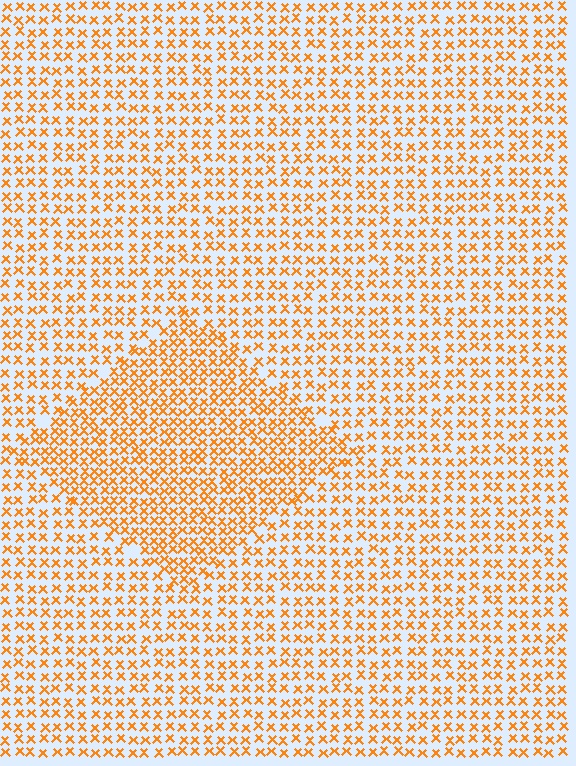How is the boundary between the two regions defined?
The boundary is defined by a change in element density (approximately 1.6x ratio). All elements are the same color, size, and shape.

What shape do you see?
I see a diamond.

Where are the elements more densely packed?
The elements are more densely packed inside the diamond boundary.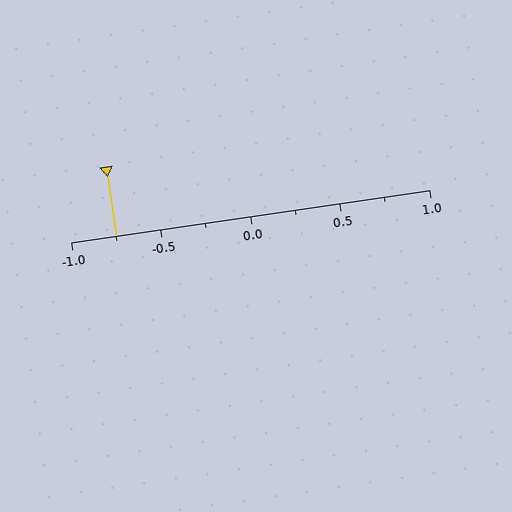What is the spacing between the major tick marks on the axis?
The major ticks are spaced 0.5 apart.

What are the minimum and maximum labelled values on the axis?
The axis runs from -1.0 to 1.0.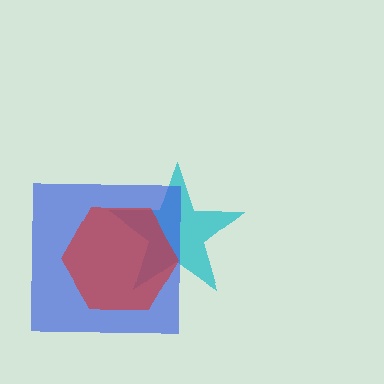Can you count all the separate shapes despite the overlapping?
Yes, there are 3 separate shapes.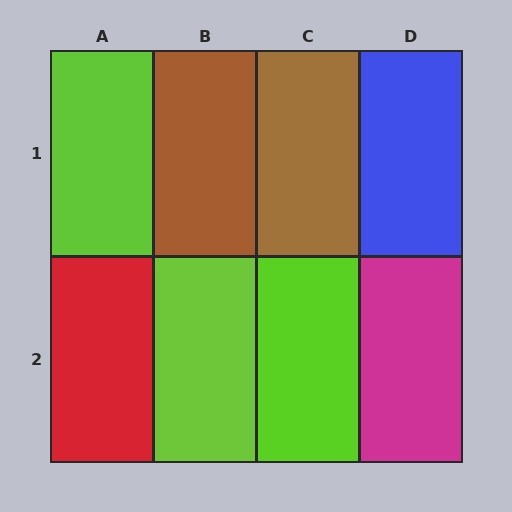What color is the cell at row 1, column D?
Blue.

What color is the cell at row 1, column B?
Brown.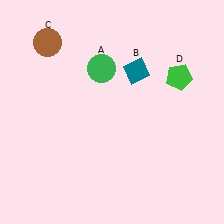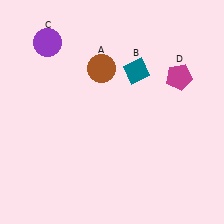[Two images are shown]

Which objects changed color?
A changed from green to brown. C changed from brown to purple. D changed from green to magenta.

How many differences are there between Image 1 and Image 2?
There are 3 differences between the two images.